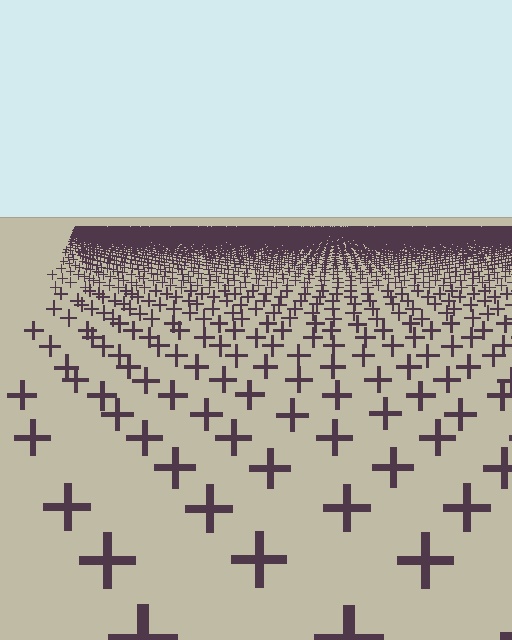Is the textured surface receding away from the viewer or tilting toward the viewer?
The surface is receding away from the viewer. Texture elements get smaller and denser toward the top.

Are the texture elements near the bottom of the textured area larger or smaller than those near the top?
Larger. Near the bottom, elements are closer to the viewer and appear at a bigger on-screen size.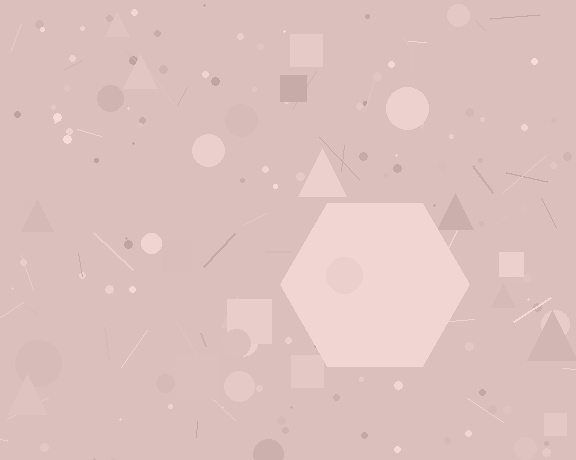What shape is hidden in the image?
A hexagon is hidden in the image.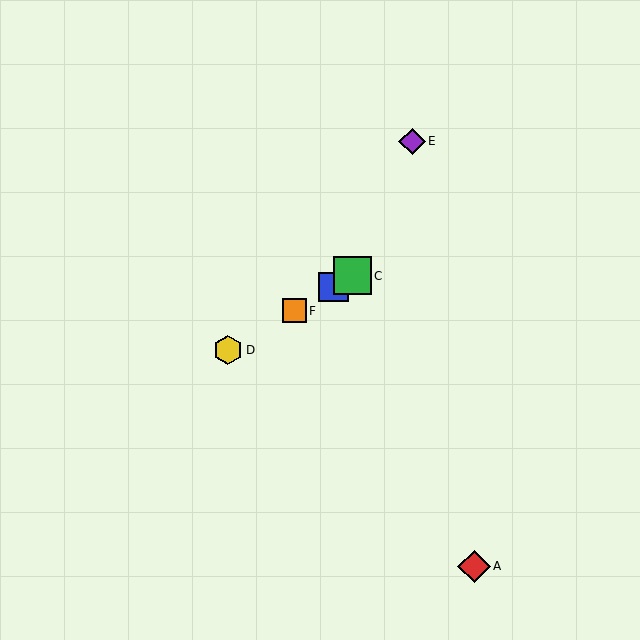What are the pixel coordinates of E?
Object E is at (412, 141).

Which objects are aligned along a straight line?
Objects B, C, D, F are aligned along a straight line.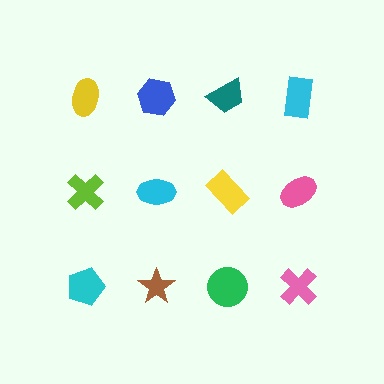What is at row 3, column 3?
A green circle.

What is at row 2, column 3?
A yellow rectangle.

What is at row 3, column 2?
A brown star.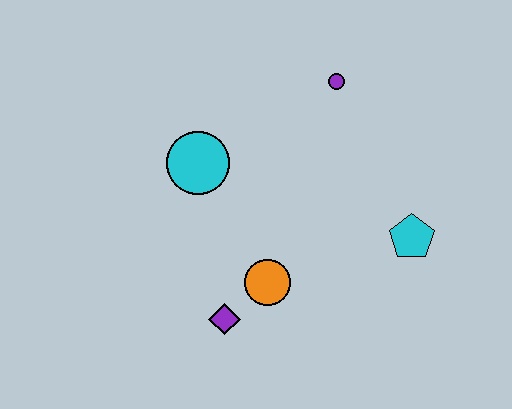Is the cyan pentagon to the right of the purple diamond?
Yes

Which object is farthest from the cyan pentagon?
The cyan circle is farthest from the cyan pentagon.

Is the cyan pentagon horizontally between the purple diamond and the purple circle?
No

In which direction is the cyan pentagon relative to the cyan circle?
The cyan pentagon is to the right of the cyan circle.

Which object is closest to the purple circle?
The cyan circle is closest to the purple circle.